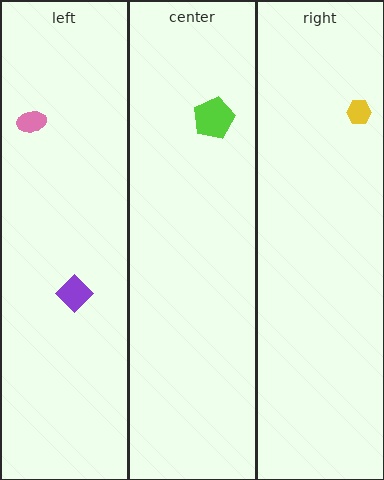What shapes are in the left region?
The pink ellipse, the purple diamond.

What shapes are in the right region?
The yellow hexagon.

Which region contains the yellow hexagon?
The right region.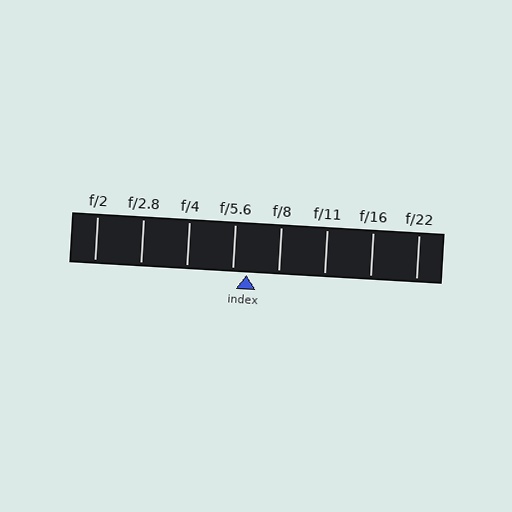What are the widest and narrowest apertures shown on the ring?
The widest aperture shown is f/2 and the narrowest is f/22.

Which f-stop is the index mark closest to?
The index mark is closest to f/5.6.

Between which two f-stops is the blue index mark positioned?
The index mark is between f/5.6 and f/8.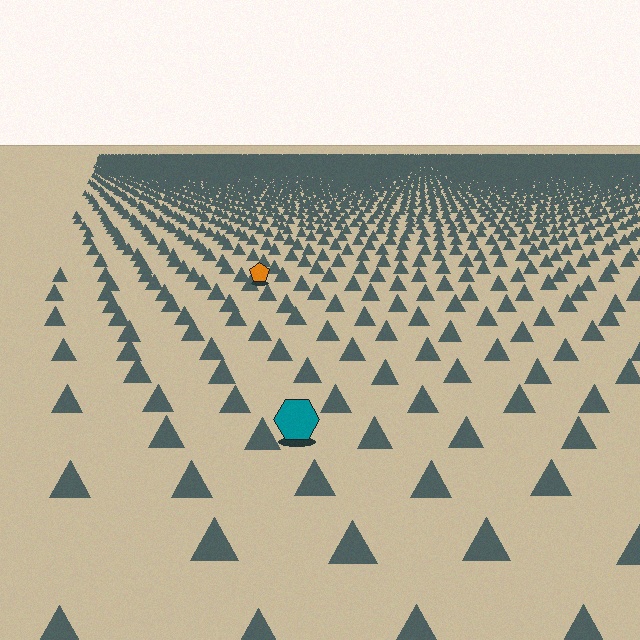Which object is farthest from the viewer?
The orange pentagon is farthest from the viewer. It appears smaller and the ground texture around it is denser.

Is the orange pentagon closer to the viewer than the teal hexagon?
No. The teal hexagon is closer — you can tell from the texture gradient: the ground texture is coarser near it.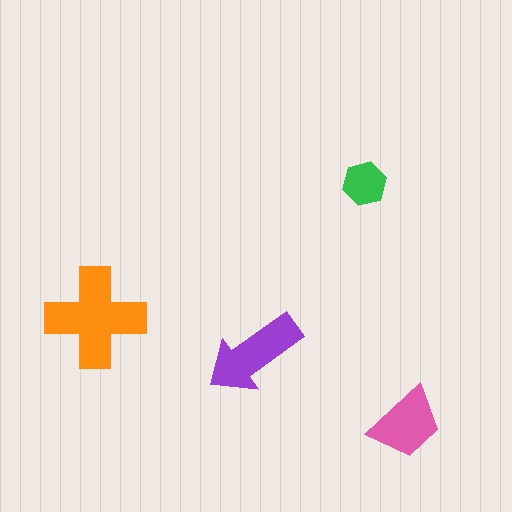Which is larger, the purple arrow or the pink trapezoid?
The purple arrow.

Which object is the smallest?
The green hexagon.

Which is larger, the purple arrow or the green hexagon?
The purple arrow.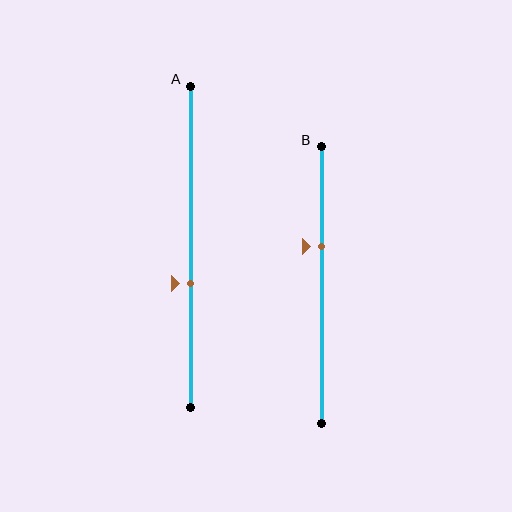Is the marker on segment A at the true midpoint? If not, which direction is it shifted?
No, the marker on segment A is shifted downward by about 11% of the segment length.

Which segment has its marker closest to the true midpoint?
Segment A has its marker closest to the true midpoint.